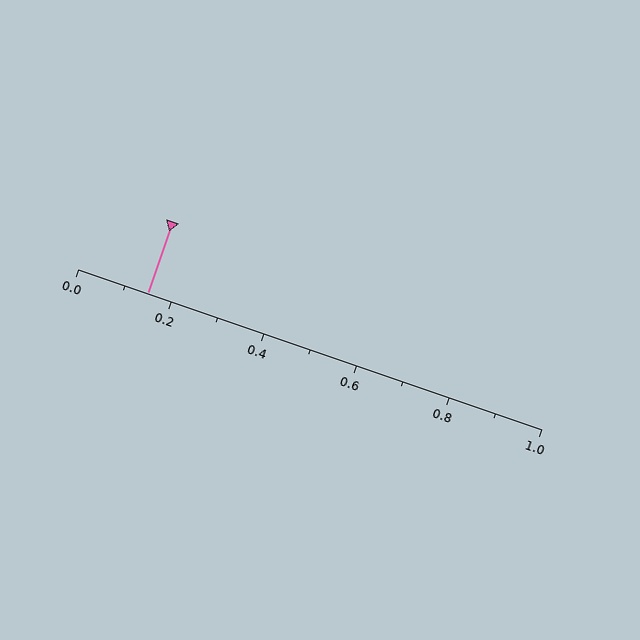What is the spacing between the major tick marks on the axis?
The major ticks are spaced 0.2 apart.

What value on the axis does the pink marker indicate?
The marker indicates approximately 0.15.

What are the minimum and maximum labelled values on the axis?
The axis runs from 0.0 to 1.0.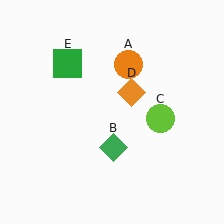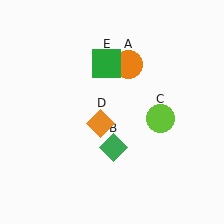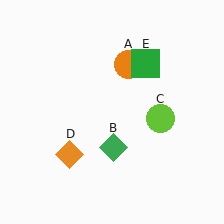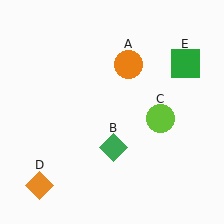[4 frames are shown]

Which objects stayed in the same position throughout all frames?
Orange circle (object A) and green diamond (object B) and lime circle (object C) remained stationary.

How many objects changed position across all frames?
2 objects changed position: orange diamond (object D), green square (object E).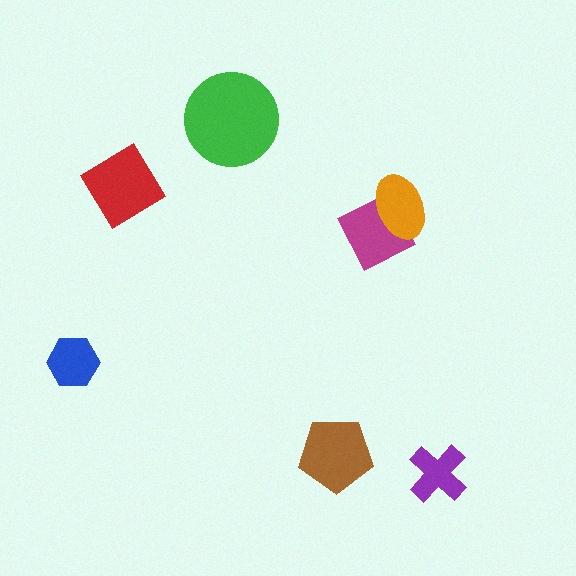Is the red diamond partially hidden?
No, no other shape covers it.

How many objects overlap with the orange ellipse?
1 object overlaps with the orange ellipse.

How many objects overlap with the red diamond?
0 objects overlap with the red diamond.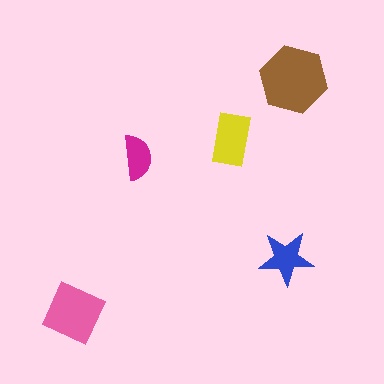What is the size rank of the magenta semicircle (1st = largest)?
5th.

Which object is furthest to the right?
The brown hexagon is rightmost.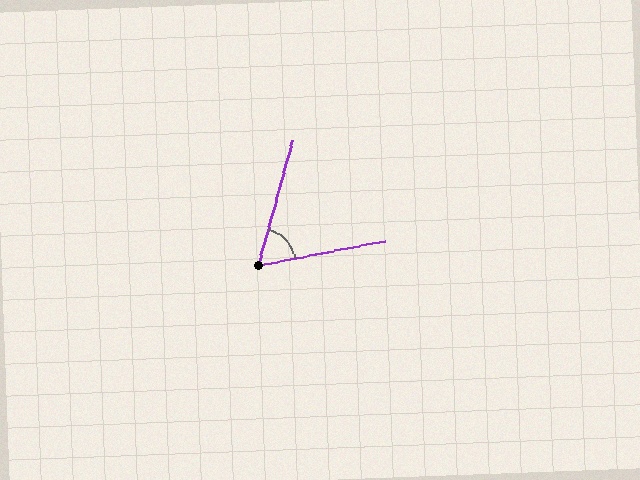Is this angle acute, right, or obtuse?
It is acute.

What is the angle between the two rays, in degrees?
Approximately 64 degrees.